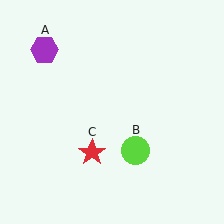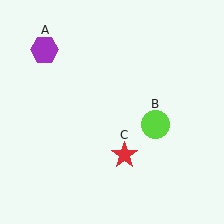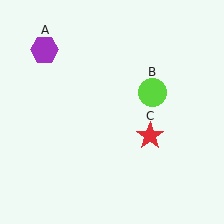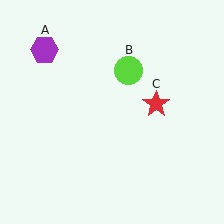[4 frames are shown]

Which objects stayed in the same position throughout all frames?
Purple hexagon (object A) remained stationary.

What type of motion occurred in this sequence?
The lime circle (object B), red star (object C) rotated counterclockwise around the center of the scene.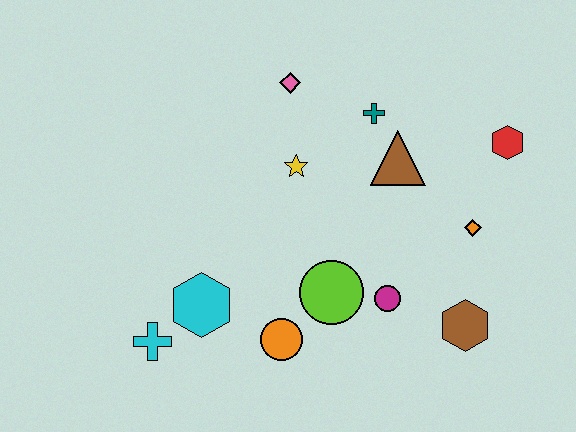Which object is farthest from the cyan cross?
The red hexagon is farthest from the cyan cross.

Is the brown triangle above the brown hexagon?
Yes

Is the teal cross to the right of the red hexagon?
No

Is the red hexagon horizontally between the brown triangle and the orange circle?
No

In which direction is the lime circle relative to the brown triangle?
The lime circle is below the brown triangle.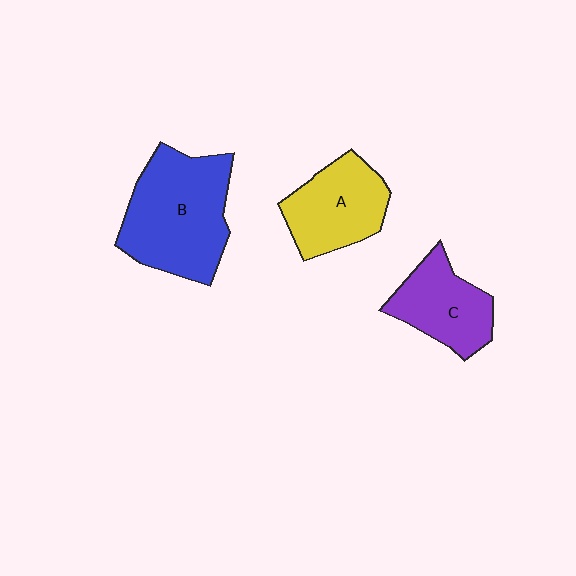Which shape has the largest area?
Shape B (blue).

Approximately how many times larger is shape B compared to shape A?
Approximately 1.5 times.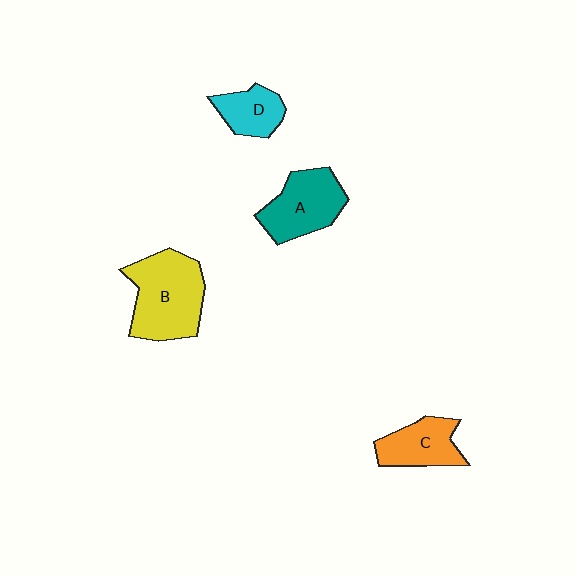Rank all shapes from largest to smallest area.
From largest to smallest: B (yellow), A (teal), C (orange), D (cyan).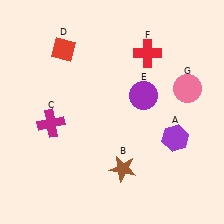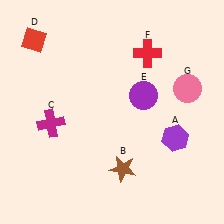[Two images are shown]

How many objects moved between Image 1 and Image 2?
1 object moved between the two images.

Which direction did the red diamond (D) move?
The red diamond (D) moved left.